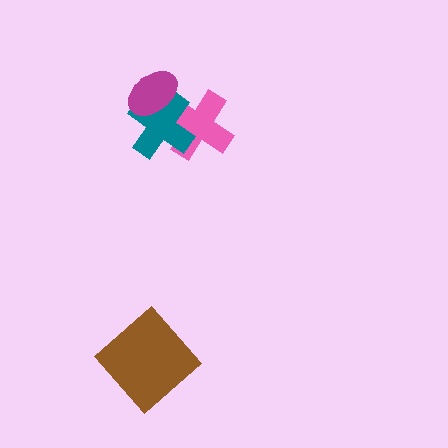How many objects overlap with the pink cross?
2 objects overlap with the pink cross.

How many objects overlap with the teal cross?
2 objects overlap with the teal cross.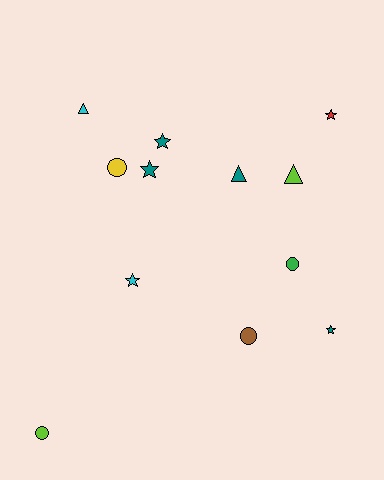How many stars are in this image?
There are 5 stars.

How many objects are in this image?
There are 12 objects.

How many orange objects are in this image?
There are no orange objects.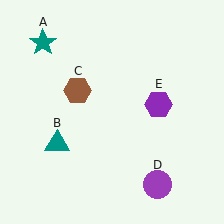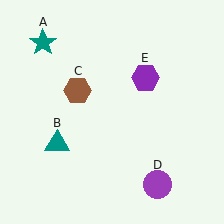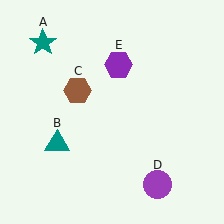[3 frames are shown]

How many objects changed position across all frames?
1 object changed position: purple hexagon (object E).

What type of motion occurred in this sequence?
The purple hexagon (object E) rotated counterclockwise around the center of the scene.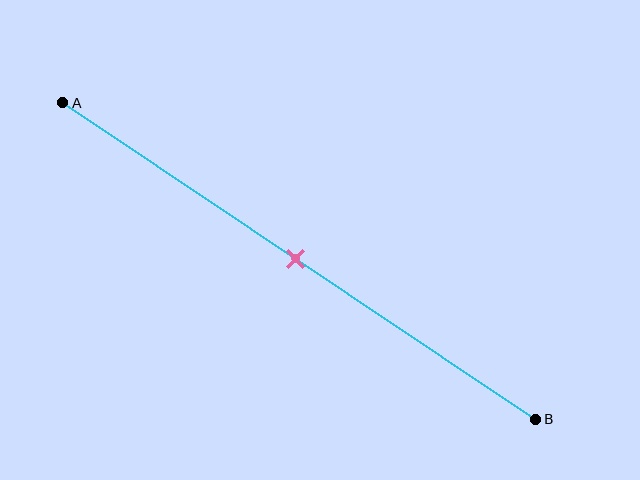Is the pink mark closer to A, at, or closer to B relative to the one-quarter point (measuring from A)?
The pink mark is closer to point B than the one-quarter point of segment AB.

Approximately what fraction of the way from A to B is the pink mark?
The pink mark is approximately 50% of the way from A to B.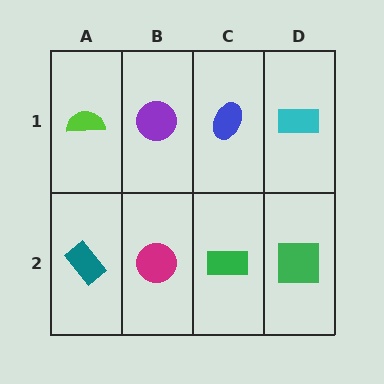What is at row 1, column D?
A cyan rectangle.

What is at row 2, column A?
A teal rectangle.